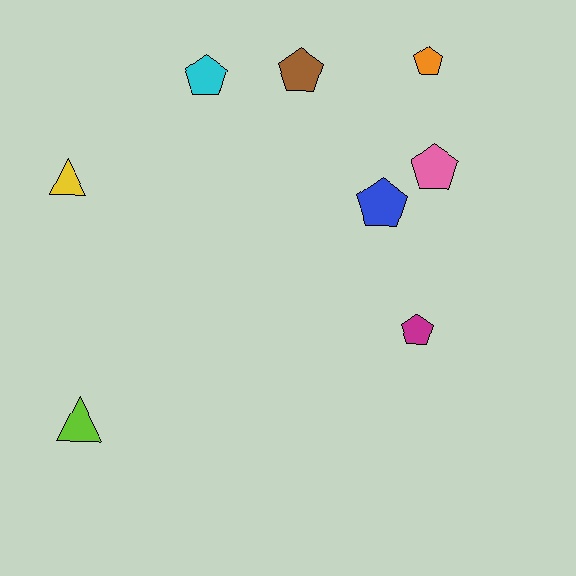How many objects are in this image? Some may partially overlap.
There are 8 objects.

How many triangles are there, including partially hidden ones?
There are 2 triangles.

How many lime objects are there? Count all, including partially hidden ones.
There is 1 lime object.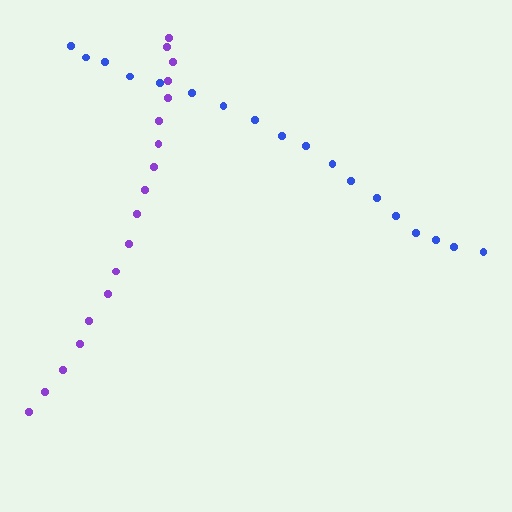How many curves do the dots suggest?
There are 2 distinct paths.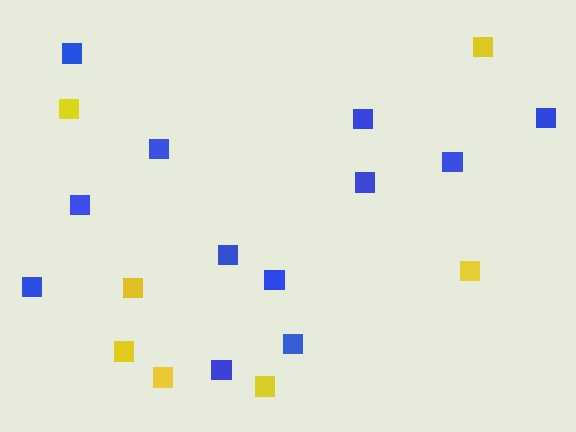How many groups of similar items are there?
There are 2 groups: one group of yellow squares (7) and one group of blue squares (12).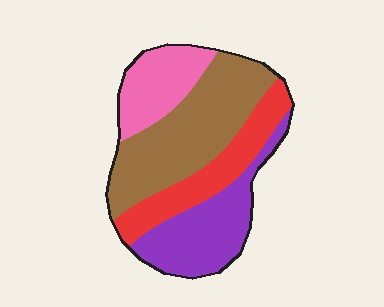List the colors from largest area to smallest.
From largest to smallest: brown, purple, red, pink.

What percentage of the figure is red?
Red takes up about one fifth (1/5) of the figure.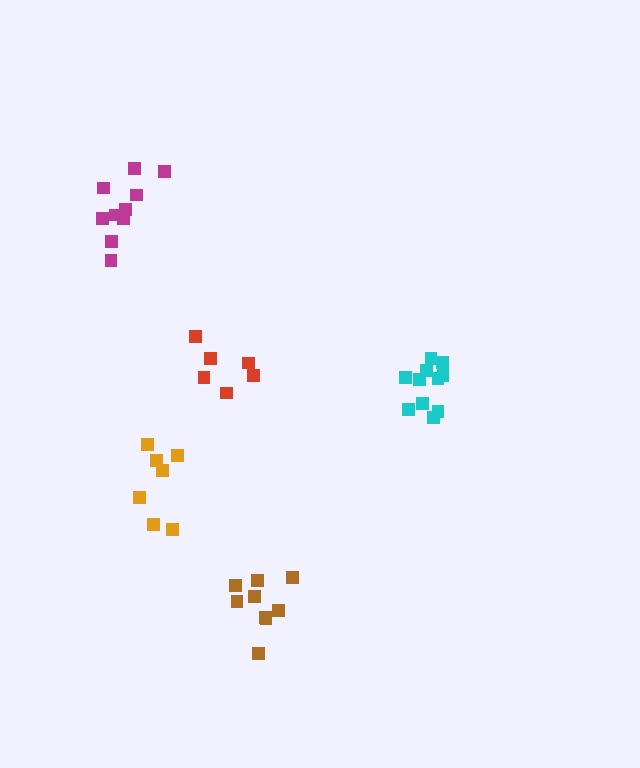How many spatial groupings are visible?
There are 5 spatial groupings.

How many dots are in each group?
Group 1: 10 dots, Group 2: 11 dots, Group 3: 9 dots, Group 4: 6 dots, Group 5: 7 dots (43 total).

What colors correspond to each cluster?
The clusters are colored: magenta, cyan, brown, red, orange.